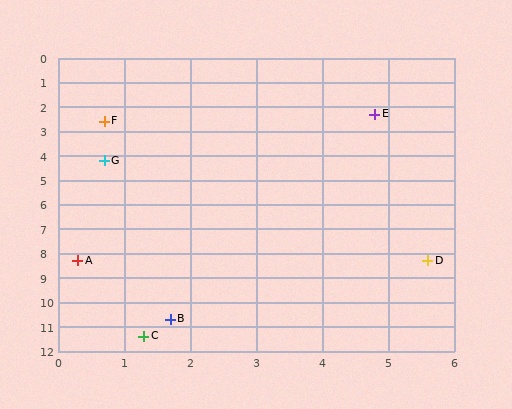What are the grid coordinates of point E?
Point E is at approximately (4.8, 2.3).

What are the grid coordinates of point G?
Point G is at approximately (0.7, 4.2).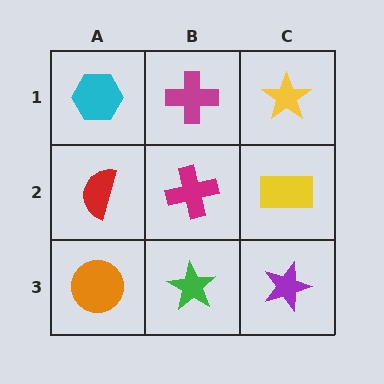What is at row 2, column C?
A yellow rectangle.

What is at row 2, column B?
A magenta cross.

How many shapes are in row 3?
3 shapes.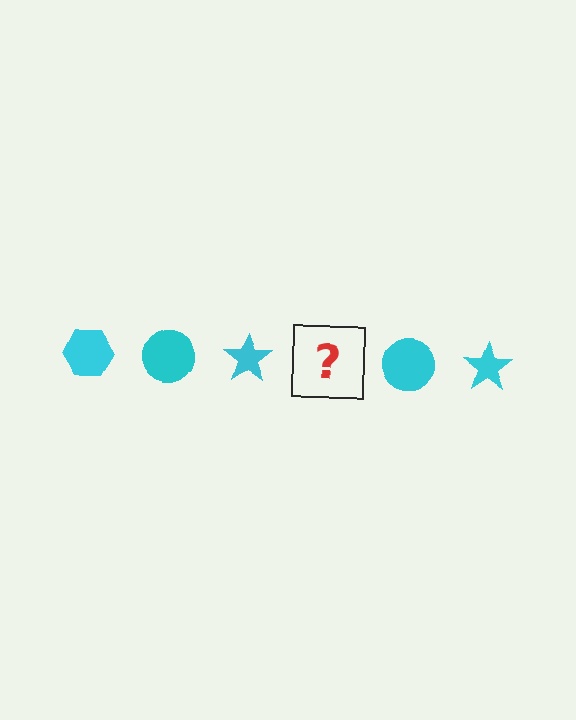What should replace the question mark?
The question mark should be replaced with a cyan hexagon.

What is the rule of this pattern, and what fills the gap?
The rule is that the pattern cycles through hexagon, circle, star shapes in cyan. The gap should be filled with a cyan hexagon.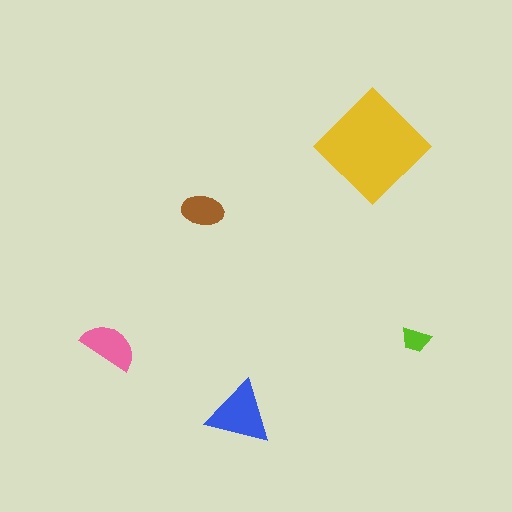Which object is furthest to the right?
The lime trapezoid is rightmost.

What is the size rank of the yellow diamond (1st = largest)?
1st.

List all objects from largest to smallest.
The yellow diamond, the blue triangle, the pink semicircle, the brown ellipse, the lime trapezoid.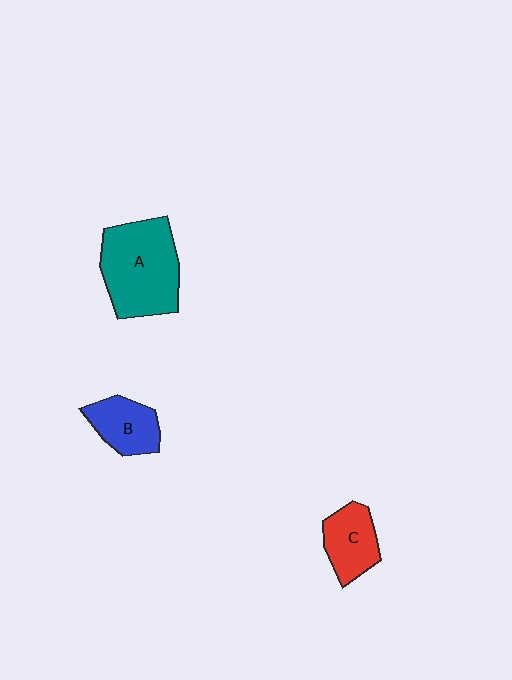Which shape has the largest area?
Shape A (teal).